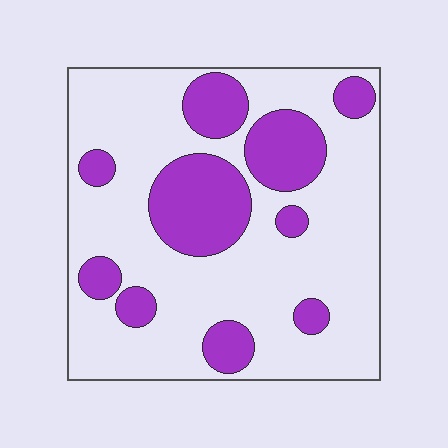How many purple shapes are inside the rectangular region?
10.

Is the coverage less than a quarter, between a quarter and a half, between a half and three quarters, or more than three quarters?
Between a quarter and a half.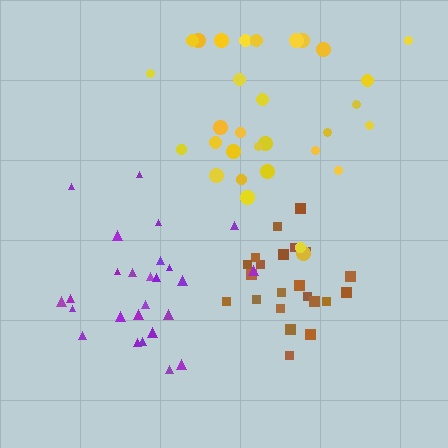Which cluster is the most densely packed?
Brown.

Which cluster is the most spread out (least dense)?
Yellow.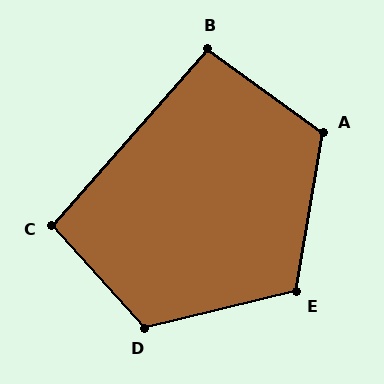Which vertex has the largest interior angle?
D, at approximately 118 degrees.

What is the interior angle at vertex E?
Approximately 113 degrees (obtuse).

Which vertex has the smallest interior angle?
B, at approximately 96 degrees.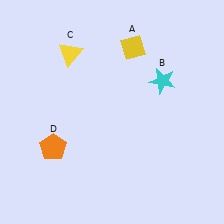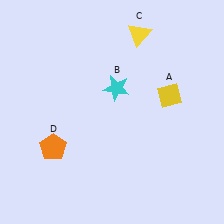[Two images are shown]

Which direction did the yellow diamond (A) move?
The yellow diamond (A) moved down.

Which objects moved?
The objects that moved are: the yellow diamond (A), the cyan star (B), the yellow triangle (C).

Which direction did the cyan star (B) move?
The cyan star (B) moved left.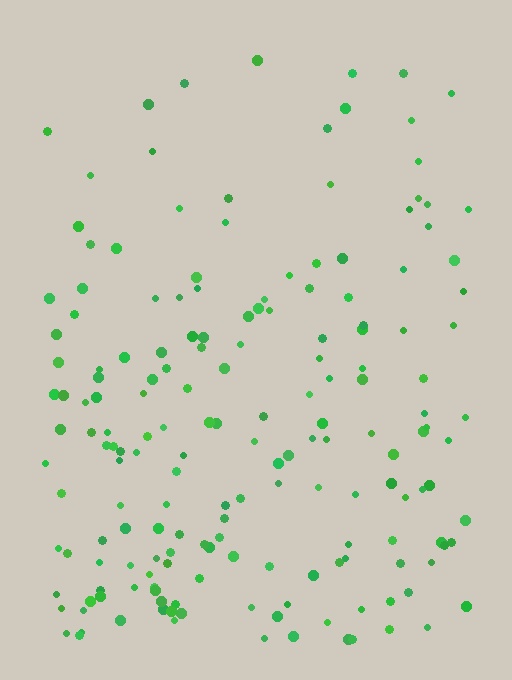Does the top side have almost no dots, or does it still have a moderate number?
Still a moderate number, just noticeably fewer than the bottom.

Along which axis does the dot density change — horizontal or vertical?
Vertical.